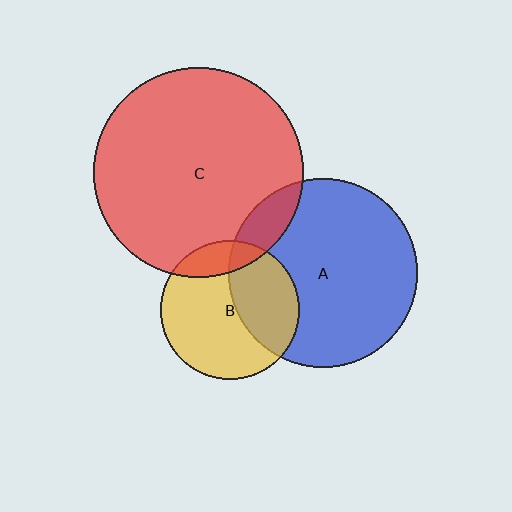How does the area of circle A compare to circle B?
Approximately 1.9 times.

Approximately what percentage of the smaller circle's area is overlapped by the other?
Approximately 40%.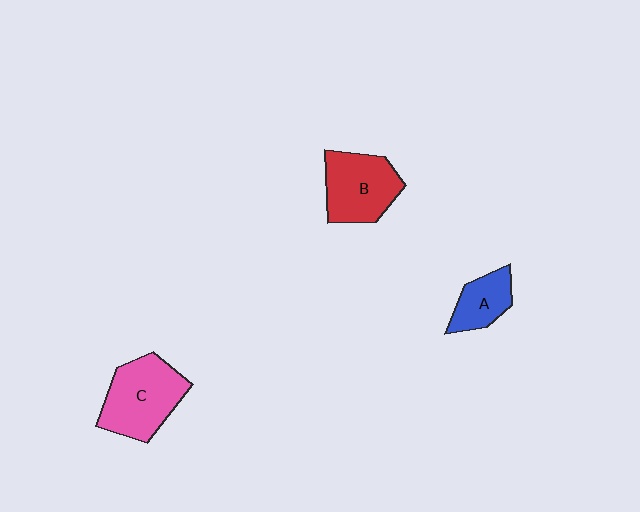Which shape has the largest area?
Shape C (pink).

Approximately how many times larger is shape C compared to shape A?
Approximately 1.9 times.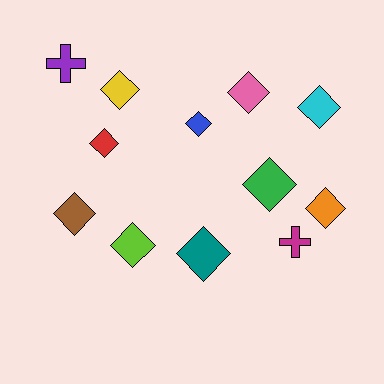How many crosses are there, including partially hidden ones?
There are 2 crosses.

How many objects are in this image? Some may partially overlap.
There are 12 objects.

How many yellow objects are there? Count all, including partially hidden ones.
There is 1 yellow object.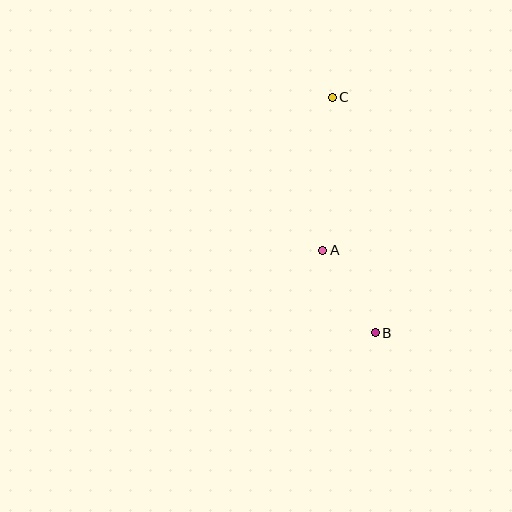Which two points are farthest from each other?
Points B and C are farthest from each other.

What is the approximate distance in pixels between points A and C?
The distance between A and C is approximately 153 pixels.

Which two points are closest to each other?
Points A and B are closest to each other.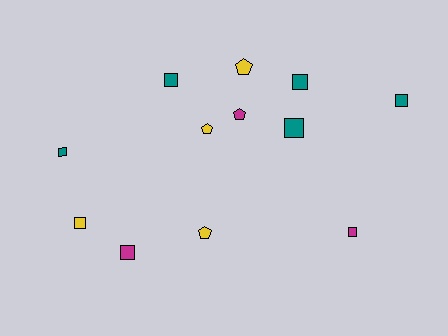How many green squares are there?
There are no green squares.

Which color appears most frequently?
Teal, with 5 objects.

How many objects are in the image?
There are 12 objects.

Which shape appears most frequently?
Square, with 8 objects.